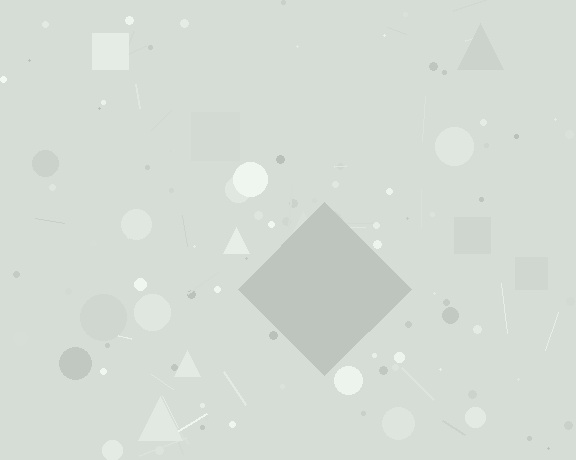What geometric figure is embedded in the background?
A diamond is embedded in the background.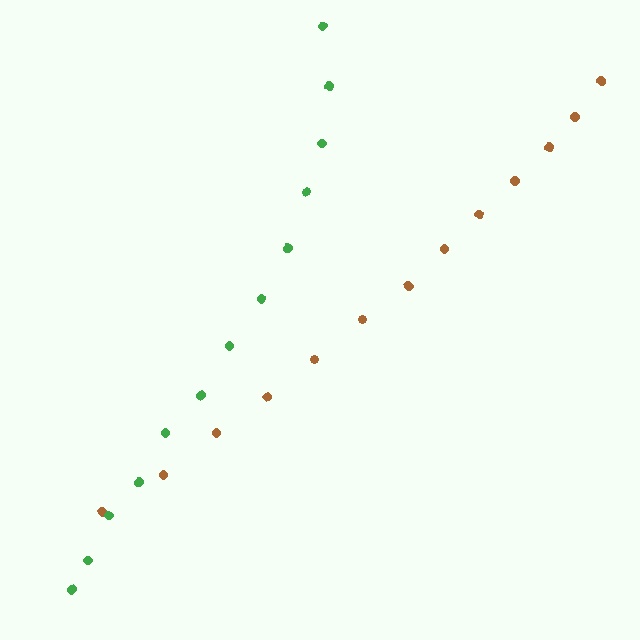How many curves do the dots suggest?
There are 2 distinct paths.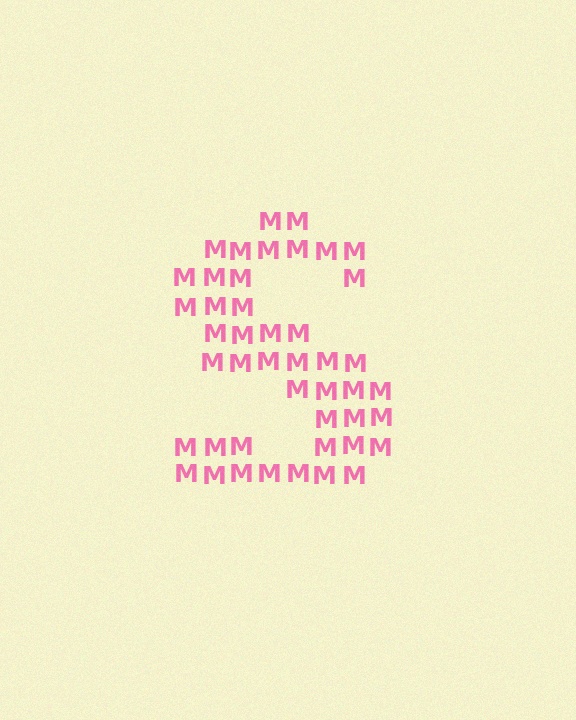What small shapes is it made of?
It is made of small letter M's.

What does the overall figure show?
The overall figure shows the letter S.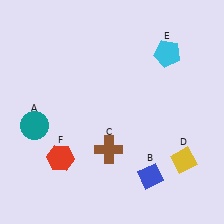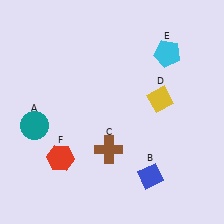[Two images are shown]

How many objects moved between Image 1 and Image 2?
1 object moved between the two images.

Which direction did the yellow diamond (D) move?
The yellow diamond (D) moved up.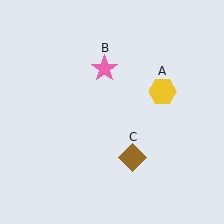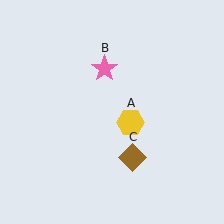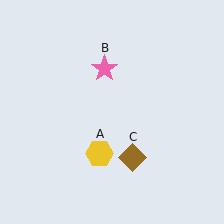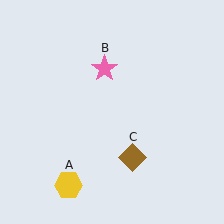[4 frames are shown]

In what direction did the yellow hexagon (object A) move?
The yellow hexagon (object A) moved down and to the left.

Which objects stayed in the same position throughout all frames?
Pink star (object B) and brown diamond (object C) remained stationary.